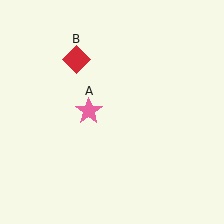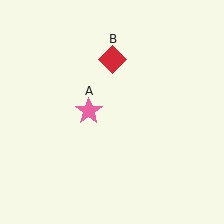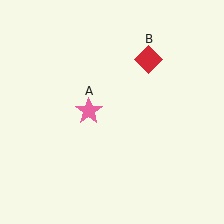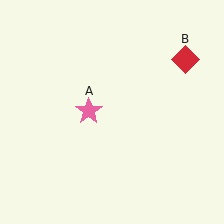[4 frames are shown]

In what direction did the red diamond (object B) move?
The red diamond (object B) moved right.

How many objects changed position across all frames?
1 object changed position: red diamond (object B).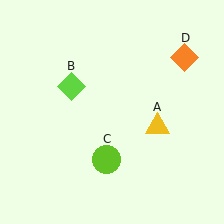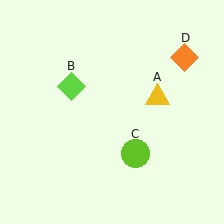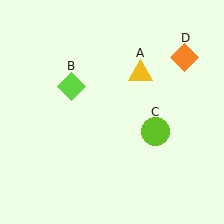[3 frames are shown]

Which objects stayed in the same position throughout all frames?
Lime diamond (object B) and orange diamond (object D) remained stationary.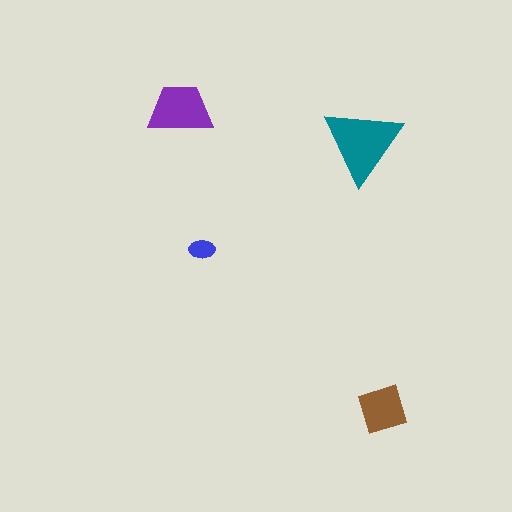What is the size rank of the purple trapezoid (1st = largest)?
2nd.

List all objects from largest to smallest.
The teal triangle, the purple trapezoid, the brown diamond, the blue ellipse.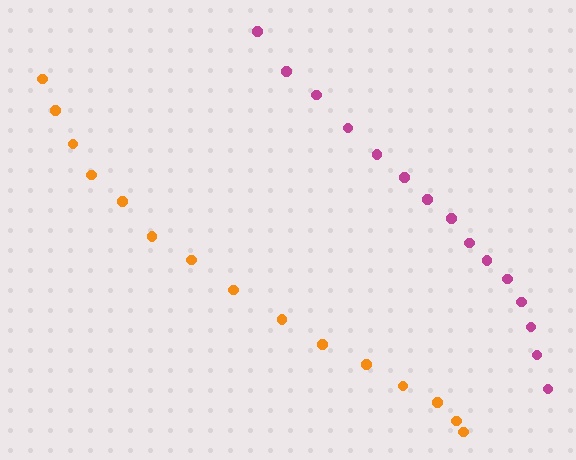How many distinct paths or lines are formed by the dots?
There are 2 distinct paths.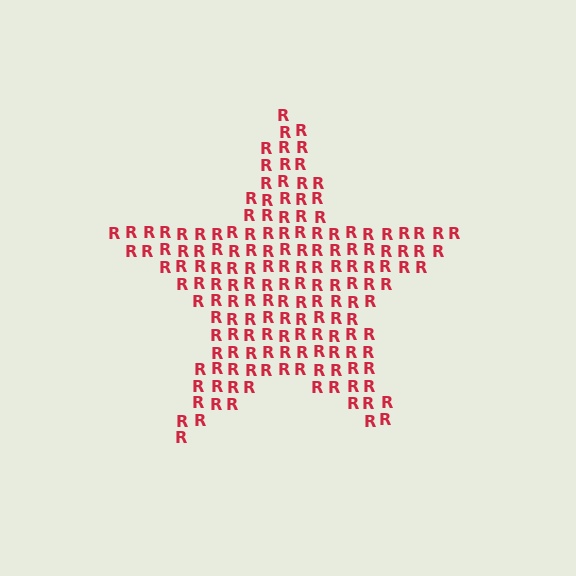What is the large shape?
The large shape is a star.